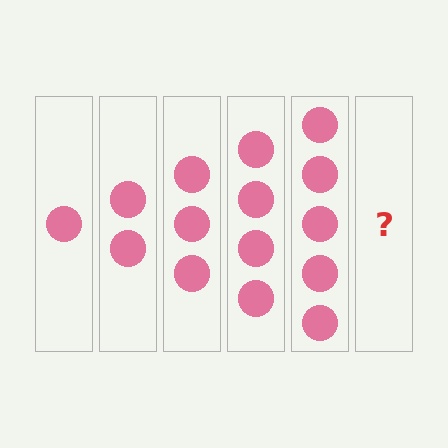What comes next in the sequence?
The next element should be 6 circles.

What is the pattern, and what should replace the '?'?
The pattern is that each step adds one more circle. The '?' should be 6 circles.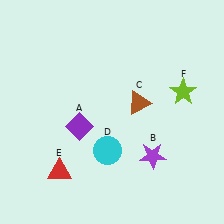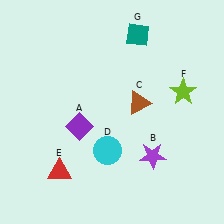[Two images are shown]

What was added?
A teal diamond (G) was added in Image 2.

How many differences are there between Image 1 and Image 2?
There is 1 difference between the two images.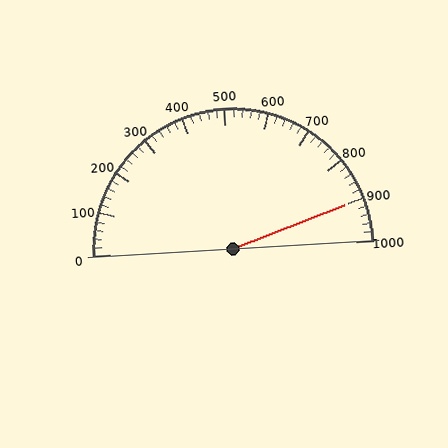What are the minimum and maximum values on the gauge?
The gauge ranges from 0 to 1000.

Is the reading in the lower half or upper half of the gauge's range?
The reading is in the upper half of the range (0 to 1000).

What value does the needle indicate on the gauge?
The needle indicates approximately 900.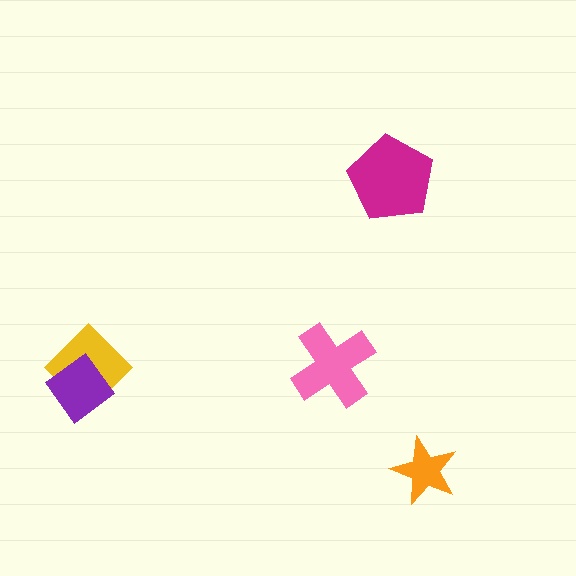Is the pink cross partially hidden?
No, no other shape covers it.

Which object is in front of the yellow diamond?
The purple diamond is in front of the yellow diamond.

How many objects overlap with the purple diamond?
1 object overlaps with the purple diamond.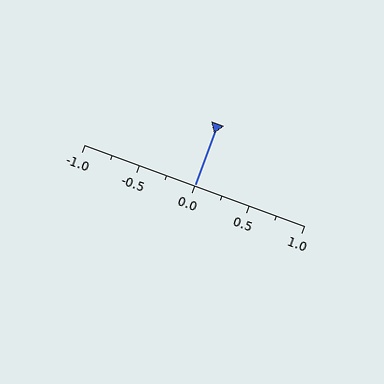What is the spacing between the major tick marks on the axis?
The major ticks are spaced 0.5 apart.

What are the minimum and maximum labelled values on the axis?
The axis runs from -1.0 to 1.0.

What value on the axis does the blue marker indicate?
The marker indicates approximately 0.